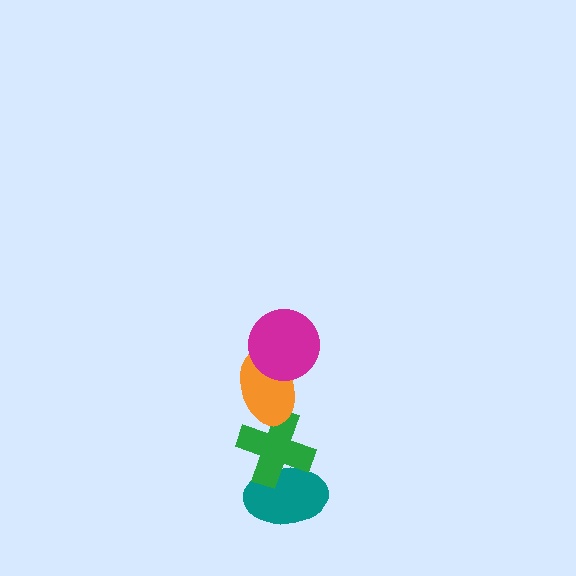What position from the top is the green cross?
The green cross is 3rd from the top.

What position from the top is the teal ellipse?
The teal ellipse is 4th from the top.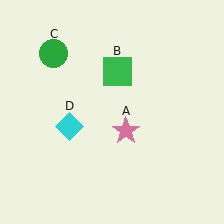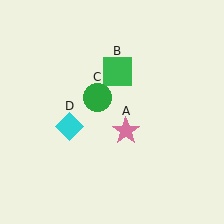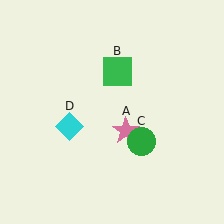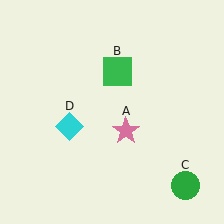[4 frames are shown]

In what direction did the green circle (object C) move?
The green circle (object C) moved down and to the right.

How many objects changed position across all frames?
1 object changed position: green circle (object C).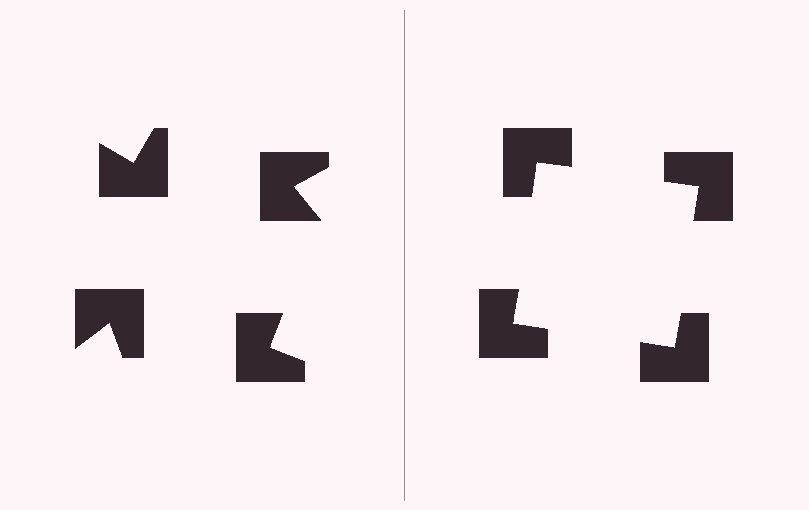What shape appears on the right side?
An illusory square.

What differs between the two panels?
The notched squares are positioned identically on both sides; only the wedge orientations differ. On the right they align to a square; on the left they are misaligned.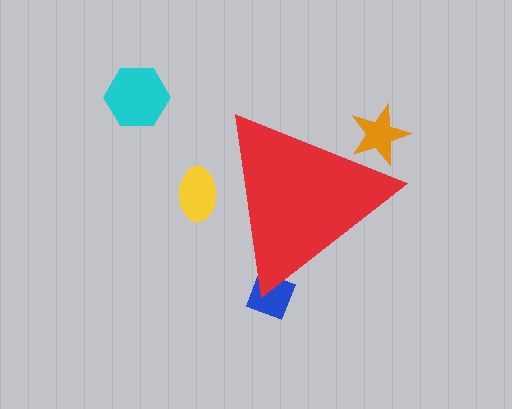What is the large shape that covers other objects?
A red triangle.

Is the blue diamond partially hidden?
Yes, the blue diamond is partially hidden behind the red triangle.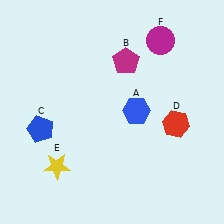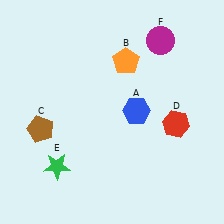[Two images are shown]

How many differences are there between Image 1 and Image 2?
There are 3 differences between the two images.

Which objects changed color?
B changed from magenta to orange. C changed from blue to brown. E changed from yellow to green.